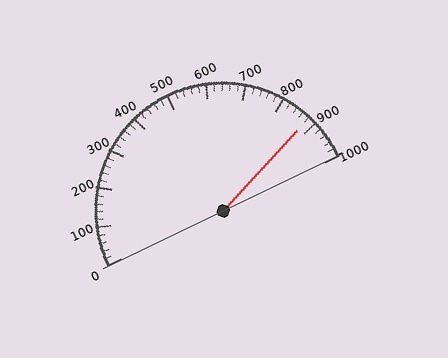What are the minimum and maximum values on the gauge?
The gauge ranges from 0 to 1000.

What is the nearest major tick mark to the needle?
The nearest major tick mark is 900.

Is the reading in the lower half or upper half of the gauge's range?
The reading is in the upper half of the range (0 to 1000).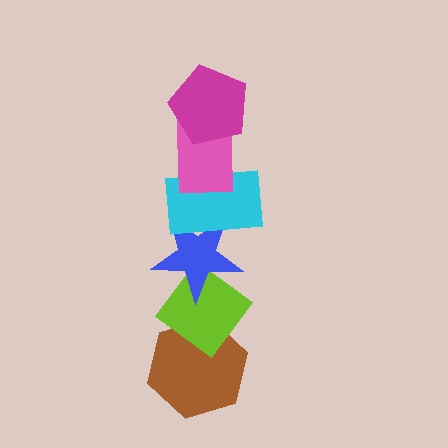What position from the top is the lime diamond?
The lime diamond is 5th from the top.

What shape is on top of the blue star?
The cyan rectangle is on top of the blue star.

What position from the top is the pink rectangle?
The pink rectangle is 2nd from the top.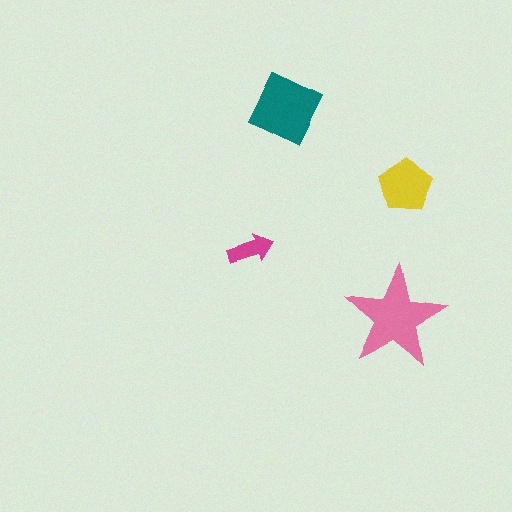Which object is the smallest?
The magenta arrow.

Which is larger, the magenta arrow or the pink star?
The pink star.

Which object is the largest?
The pink star.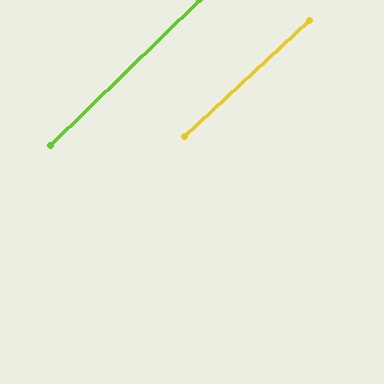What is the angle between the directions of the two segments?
Approximately 1 degree.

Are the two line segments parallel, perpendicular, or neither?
Parallel — their directions differ by only 1.5°.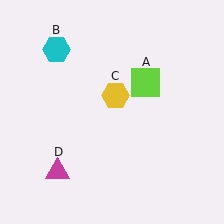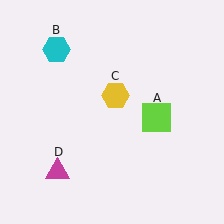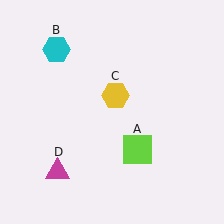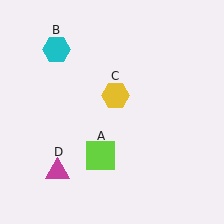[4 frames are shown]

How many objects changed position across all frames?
1 object changed position: lime square (object A).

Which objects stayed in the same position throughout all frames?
Cyan hexagon (object B) and yellow hexagon (object C) and magenta triangle (object D) remained stationary.